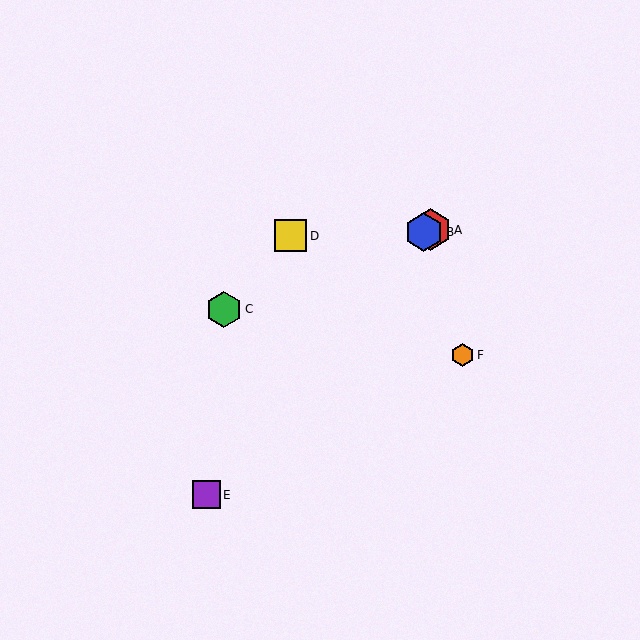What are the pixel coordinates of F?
Object F is at (462, 355).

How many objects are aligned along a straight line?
3 objects (A, B, C) are aligned along a straight line.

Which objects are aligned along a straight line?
Objects A, B, C are aligned along a straight line.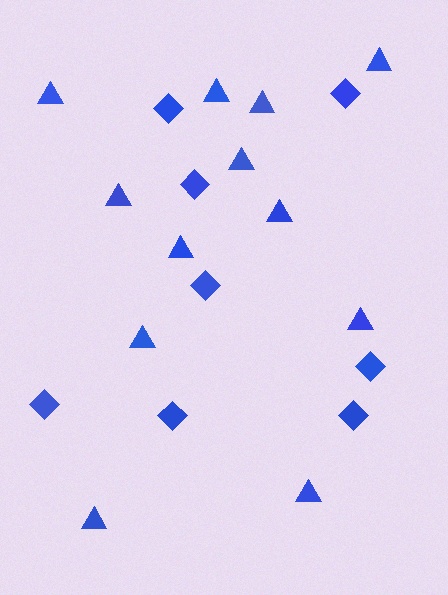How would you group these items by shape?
There are 2 groups: one group of diamonds (8) and one group of triangles (12).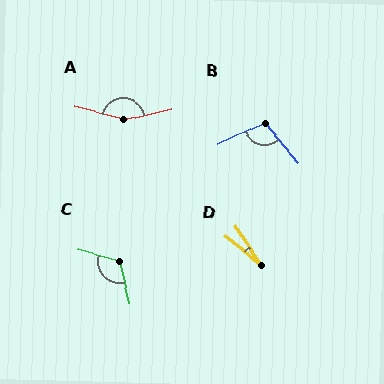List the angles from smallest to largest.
D (17°), B (105°), C (118°), A (153°).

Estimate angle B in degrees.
Approximately 105 degrees.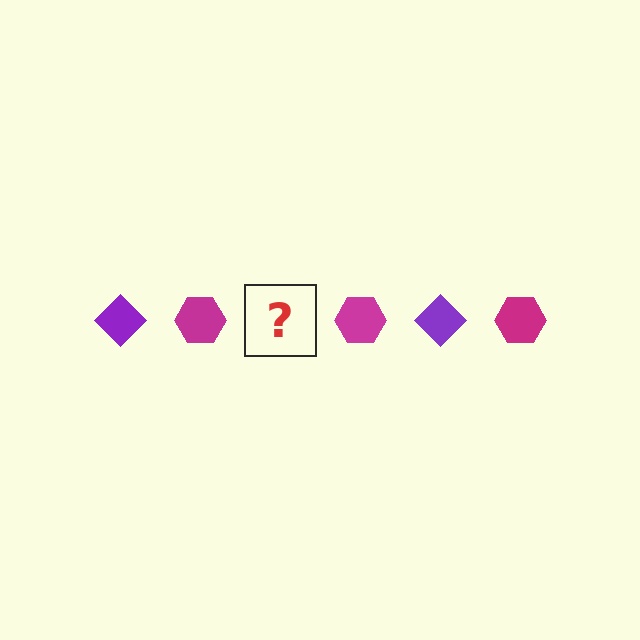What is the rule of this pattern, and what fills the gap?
The rule is that the pattern alternates between purple diamond and magenta hexagon. The gap should be filled with a purple diamond.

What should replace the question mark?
The question mark should be replaced with a purple diamond.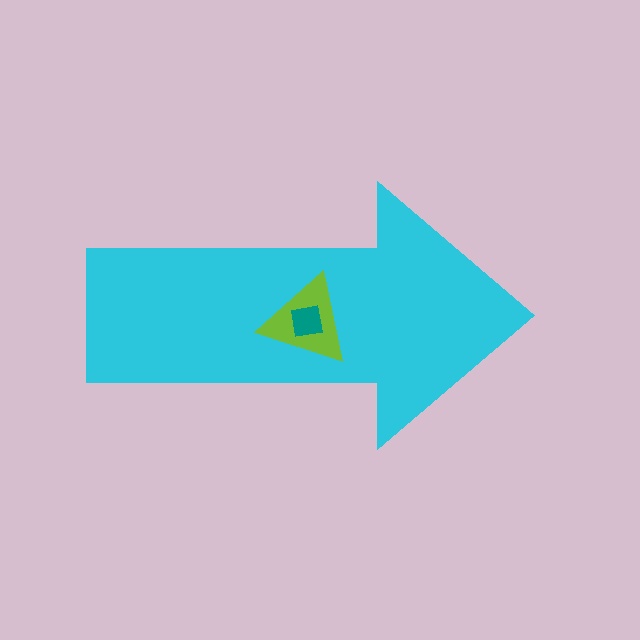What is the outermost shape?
The cyan arrow.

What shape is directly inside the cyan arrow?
The lime triangle.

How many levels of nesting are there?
3.